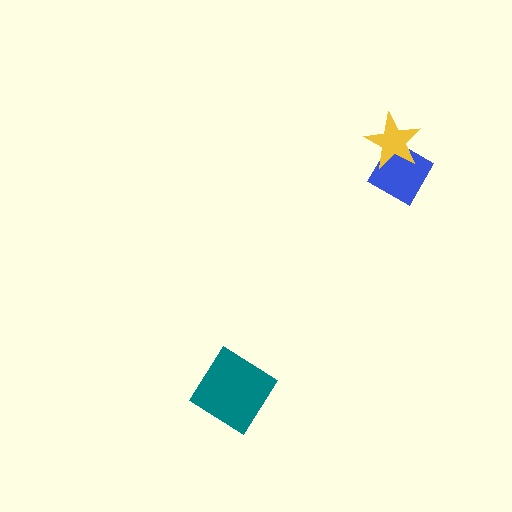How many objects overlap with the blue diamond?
1 object overlaps with the blue diamond.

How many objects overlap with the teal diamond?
0 objects overlap with the teal diamond.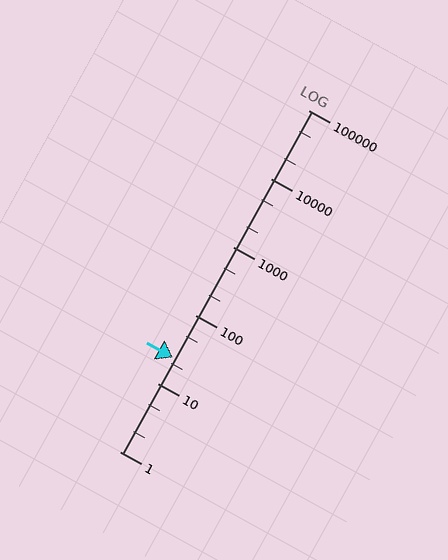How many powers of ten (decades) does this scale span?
The scale spans 5 decades, from 1 to 100000.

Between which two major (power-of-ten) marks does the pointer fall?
The pointer is between 10 and 100.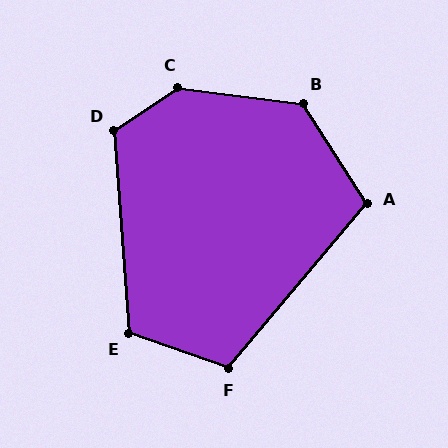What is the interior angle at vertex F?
Approximately 110 degrees (obtuse).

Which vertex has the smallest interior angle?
A, at approximately 108 degrees.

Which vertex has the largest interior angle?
C, at approximately 138 degrees.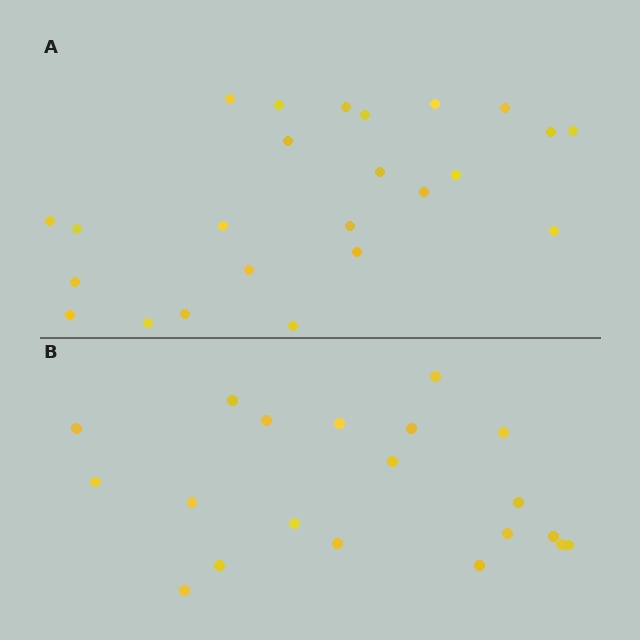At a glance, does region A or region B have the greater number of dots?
Region A (the top region) has more dots.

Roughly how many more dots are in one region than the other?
Region A has about 4 more dots than region B.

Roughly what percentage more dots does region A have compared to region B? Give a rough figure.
About 20% more.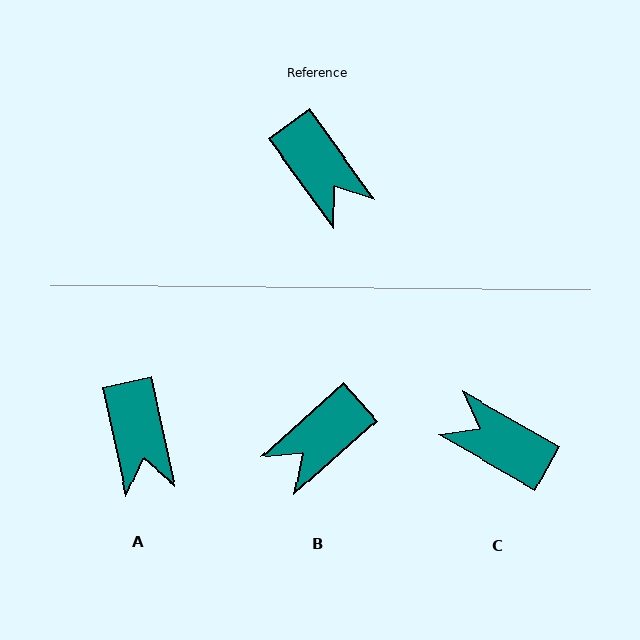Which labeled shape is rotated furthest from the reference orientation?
C, about 155 degrees away.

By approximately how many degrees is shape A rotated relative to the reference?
Approximately 23 degrees clockwise.